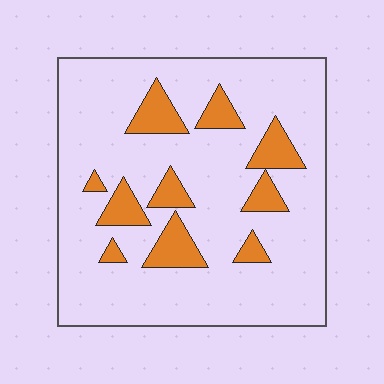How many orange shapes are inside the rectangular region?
10.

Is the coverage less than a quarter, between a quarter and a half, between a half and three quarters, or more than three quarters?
Less than a quarter.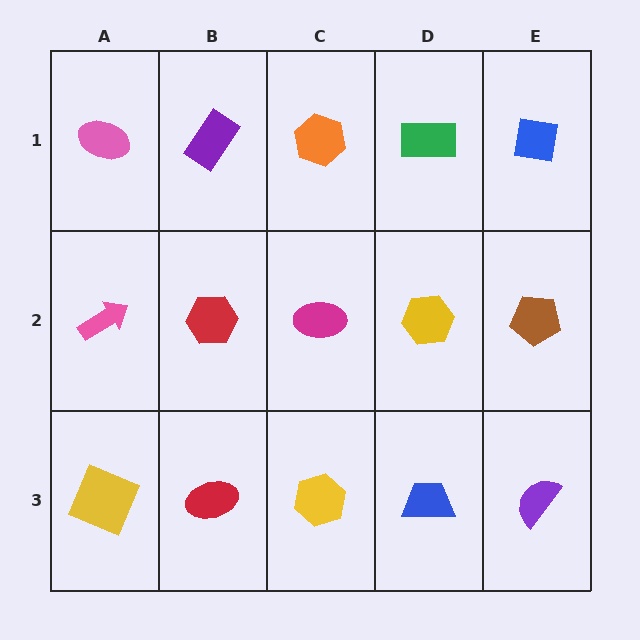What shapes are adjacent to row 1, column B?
A red hexagon (row 2, column B), a pink ellipse (row 1, column A), an orange hexagon (row 1, column C).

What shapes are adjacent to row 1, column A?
A pink arrow (row 2, column A), a purple rectangle (row 1, column B).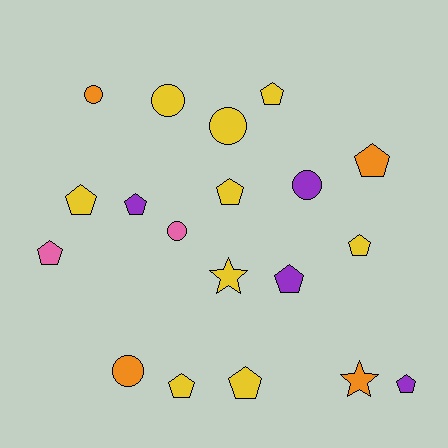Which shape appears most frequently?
Pentagon, with 11 objects.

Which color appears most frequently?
Yellow, with 9 objects.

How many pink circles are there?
There is 1 pink circle.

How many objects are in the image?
There are 19 objects.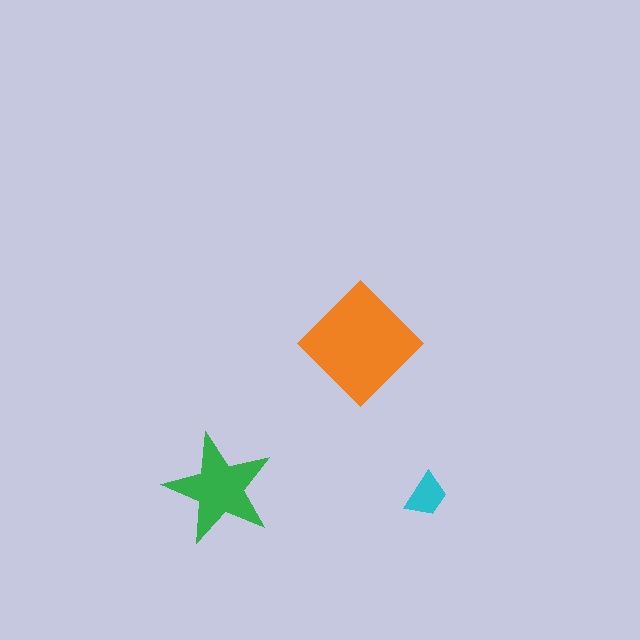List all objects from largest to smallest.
The orange diamond, the green star, the cyan trapezoid.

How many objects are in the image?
There are 3 objects in the image.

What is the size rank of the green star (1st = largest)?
2nd.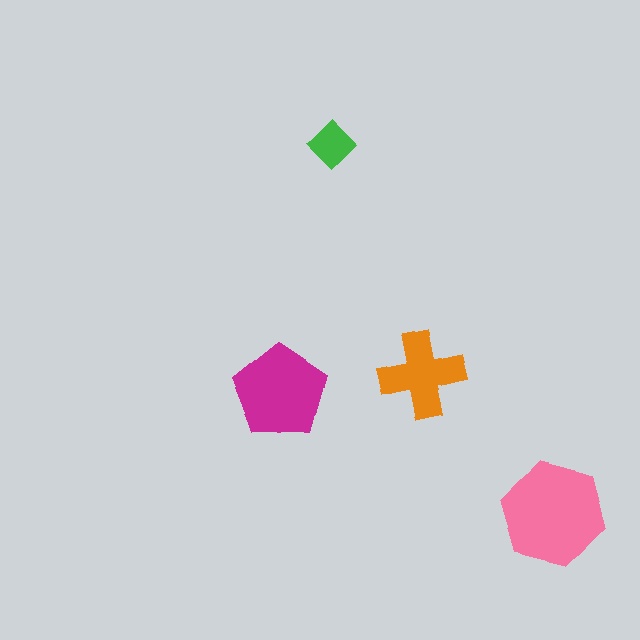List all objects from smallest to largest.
The green diamond, the orange cross, the magenta pentagon, the pink hexagon.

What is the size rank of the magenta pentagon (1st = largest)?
2nd.